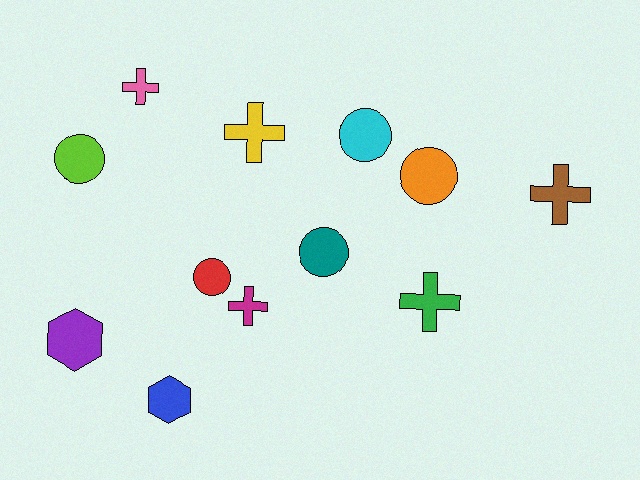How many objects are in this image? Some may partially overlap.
There are 12 objects.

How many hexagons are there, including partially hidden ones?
There are 2 hexagons.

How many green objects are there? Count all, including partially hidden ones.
There is 1 green object.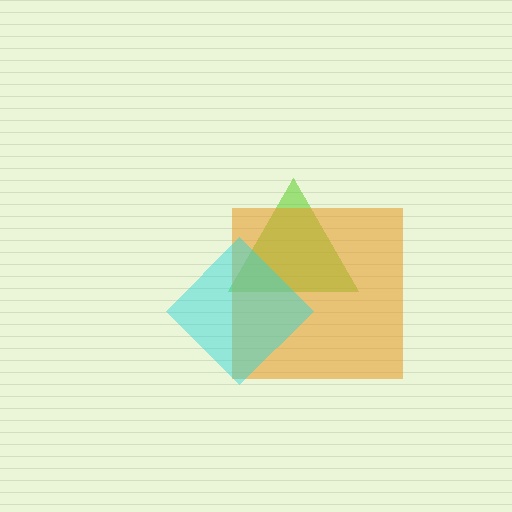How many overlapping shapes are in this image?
There are 3 overlapping shapes in the image.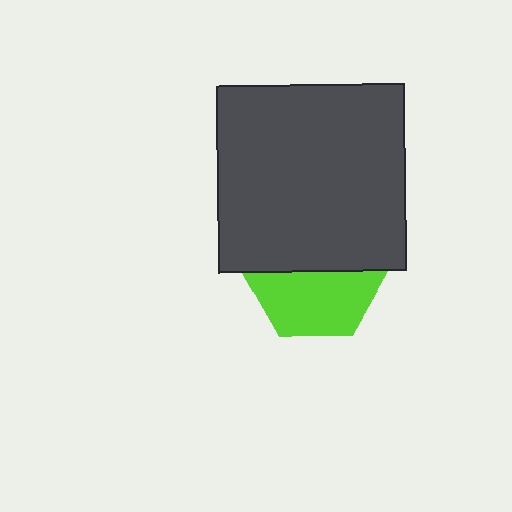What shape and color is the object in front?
The object in front is a dark gray square.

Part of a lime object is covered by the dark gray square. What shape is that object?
It is a hexagon.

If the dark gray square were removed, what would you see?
You would see the complete lime hexagon.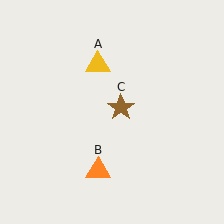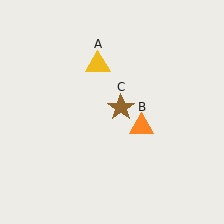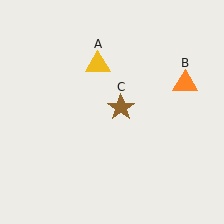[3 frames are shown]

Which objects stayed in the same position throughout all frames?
Yellow triangle (object A) and brown star (object C) remained stationary.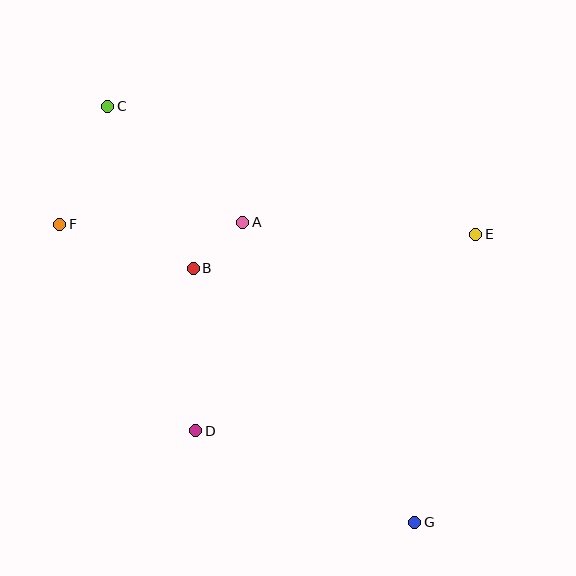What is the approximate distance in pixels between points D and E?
The distance between D and E is approximately 342 pixels.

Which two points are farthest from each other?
Points C and G are farthest from each other.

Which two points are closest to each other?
Points A and B are closest to each other.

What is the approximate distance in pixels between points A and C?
The distance between A and C is approximately 178 pixels.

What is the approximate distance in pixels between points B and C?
The distance between B and C is approximately 183 pixels.